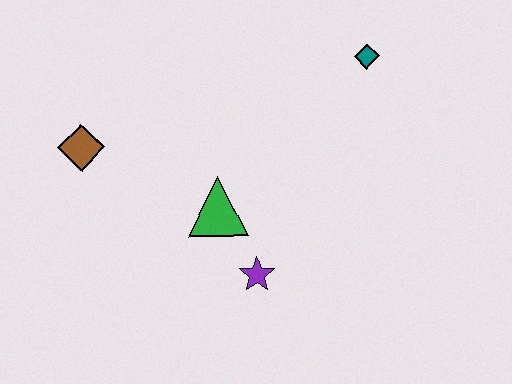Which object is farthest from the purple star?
The teal diamond is farthest from the purple star.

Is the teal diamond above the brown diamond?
Yes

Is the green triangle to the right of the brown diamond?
Yes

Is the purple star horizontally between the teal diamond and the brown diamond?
Yes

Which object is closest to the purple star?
The green triangle is closest to the purple star.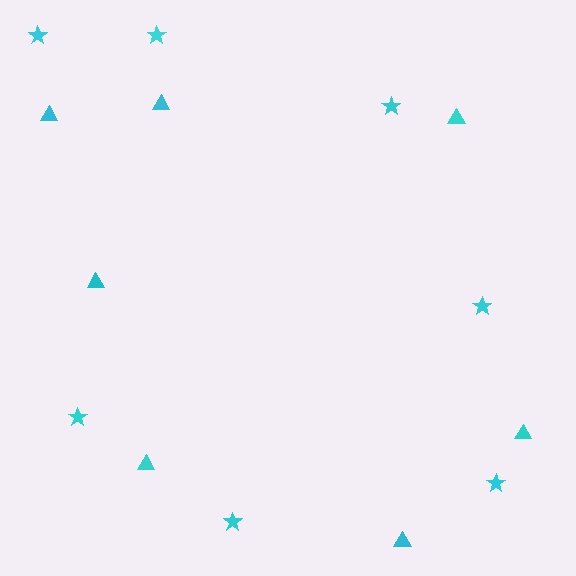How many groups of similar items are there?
There are 2 groups: one group of triangles (7) and one group of stars (7).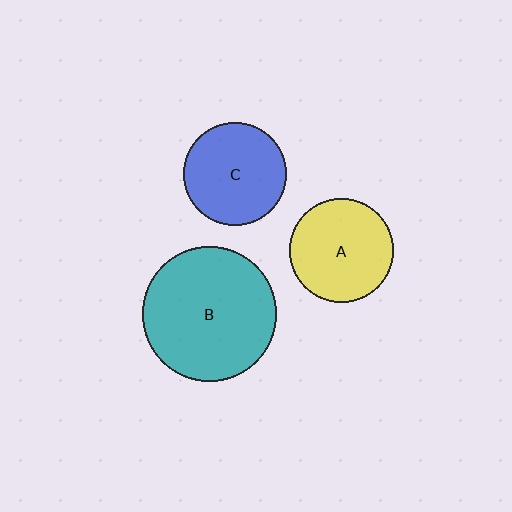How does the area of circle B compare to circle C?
Approximately 1.7 times.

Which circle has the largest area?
Circle B (teal).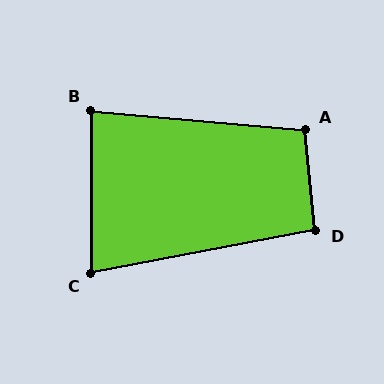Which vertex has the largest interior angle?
A, at approximately 101 degrees.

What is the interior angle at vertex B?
Approximately 85 degrees (approximately right).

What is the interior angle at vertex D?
Approximately 95 degrees (approximately right).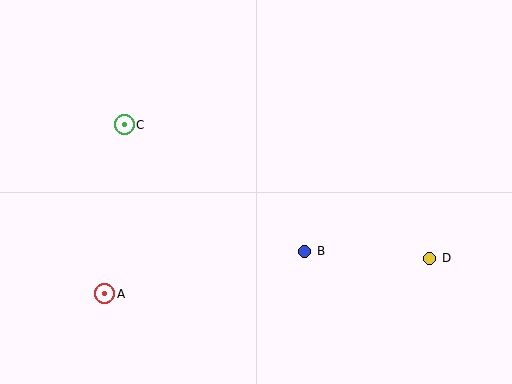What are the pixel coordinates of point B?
Point B is at (305, 251).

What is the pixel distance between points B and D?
The distance between B and D is 125 pixels.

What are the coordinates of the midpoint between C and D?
The midpoint between C and D is at (277, 191).